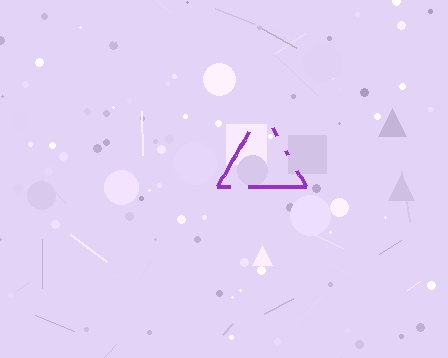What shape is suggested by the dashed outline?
The dashed outline suggests a triangle.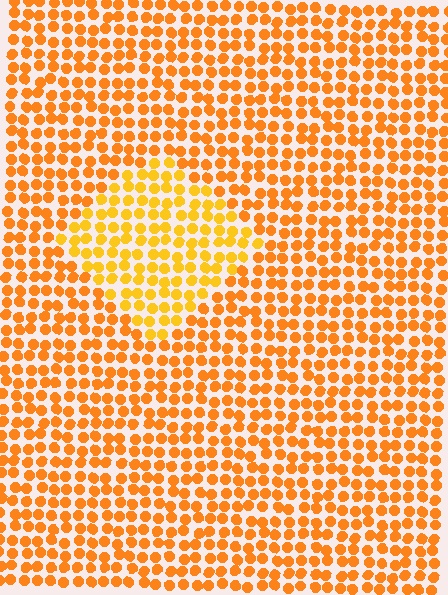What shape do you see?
I see a diamond.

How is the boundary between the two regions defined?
The boundary is defined purely by a slight shift in hue (about 18 degrees). Spacing, size, and orientation are identical on both sides.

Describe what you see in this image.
The image is filled with small orange elements in a uniform arrangement. A diamond-shaped region is visible where the elements are tinted to a slightly different hue, forming a subtle color boundary.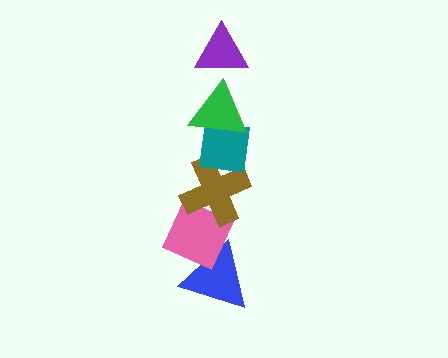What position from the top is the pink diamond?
The pink diamond is 5th from the top.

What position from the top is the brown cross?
The brown cross is 4th from the top.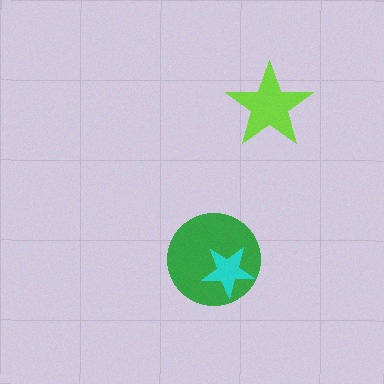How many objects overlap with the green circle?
1 object overlaps with the green circle.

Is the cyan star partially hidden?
No, no other shape covers it.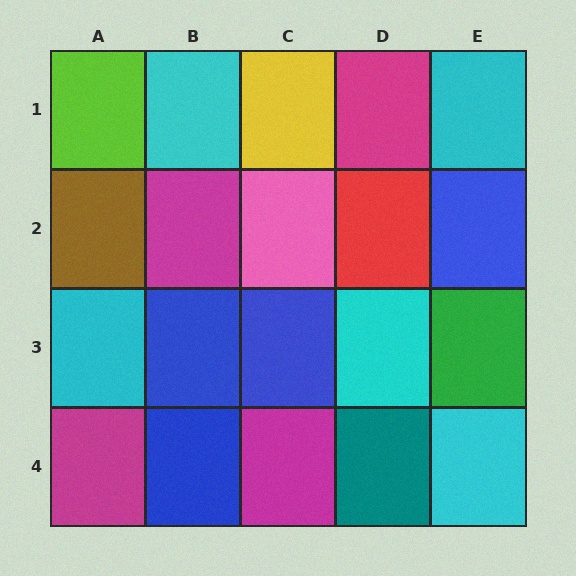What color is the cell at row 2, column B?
Magenta.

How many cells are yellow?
1 cell is yellow.